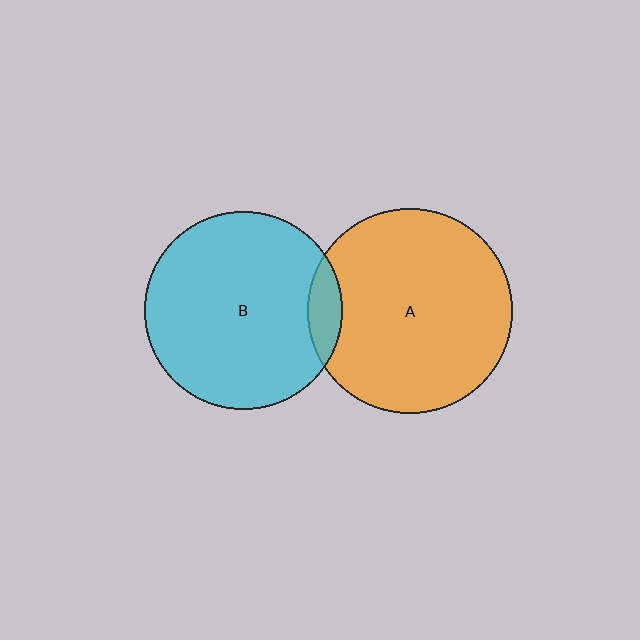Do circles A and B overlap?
Yes.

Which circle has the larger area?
Circle A (orange).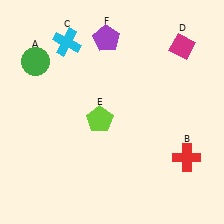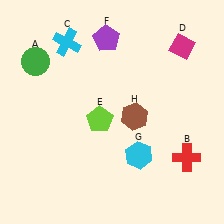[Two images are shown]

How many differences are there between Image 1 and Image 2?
There are 2 differences between the two images.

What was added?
A cyan hexagon (G), a brown hexagon (H) were added in Image 2.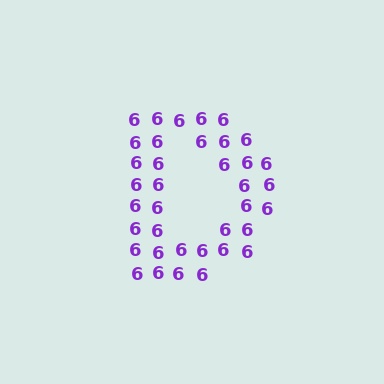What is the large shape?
The large shape is the letter D.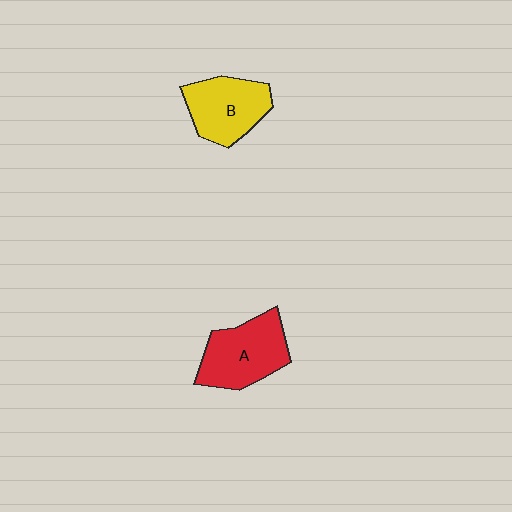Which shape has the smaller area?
Shape B (yellow).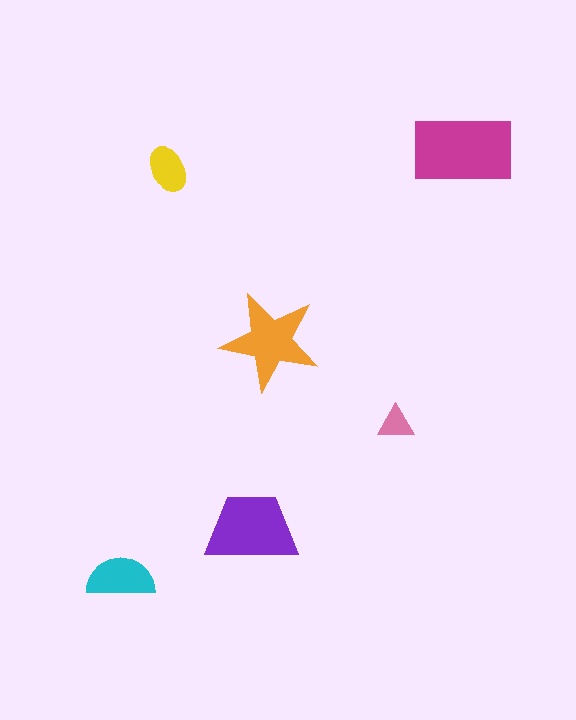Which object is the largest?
The magenta rectangle.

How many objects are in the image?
There are 6 objects in the image.